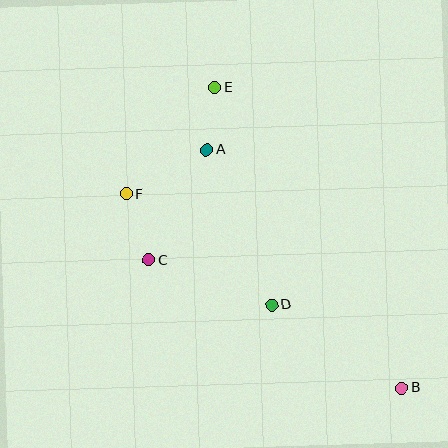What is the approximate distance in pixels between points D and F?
The distance between D and F is approximately 183 pixels.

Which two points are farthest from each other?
Points B and E are farthest from each other.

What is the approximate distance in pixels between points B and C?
The distance between B and C is approximately 283 pixels.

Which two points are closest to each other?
Points A and E are closest to each other.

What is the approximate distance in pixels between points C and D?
The distance between C and D is approximately 131 pixels.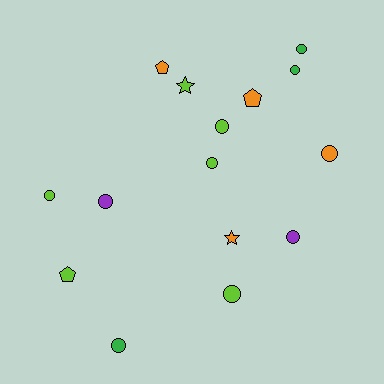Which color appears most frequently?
Lime, with 6 objects.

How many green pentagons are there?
There are no green pentagons.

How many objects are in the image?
There are 15 objects.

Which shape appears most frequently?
Circle, with 10 objects.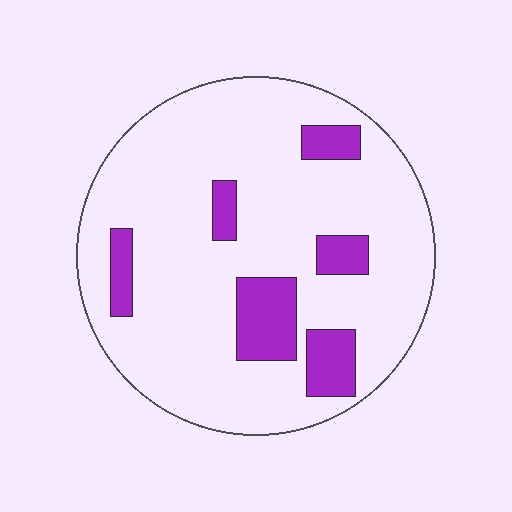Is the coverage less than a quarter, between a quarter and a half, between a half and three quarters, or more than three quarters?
Less than a quarter.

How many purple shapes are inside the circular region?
6.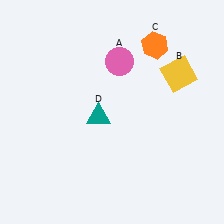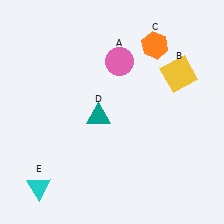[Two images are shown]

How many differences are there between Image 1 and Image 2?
There is 1 difference between the two images.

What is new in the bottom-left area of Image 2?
A cyan triangle (E) was added in the bottom-left area of Image 2.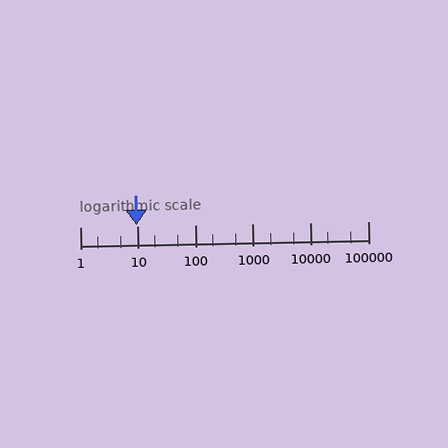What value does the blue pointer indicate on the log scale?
The pointer indicates approximately 9.4.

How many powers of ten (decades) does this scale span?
The scale spans 5 decades, from 1 to 100000.